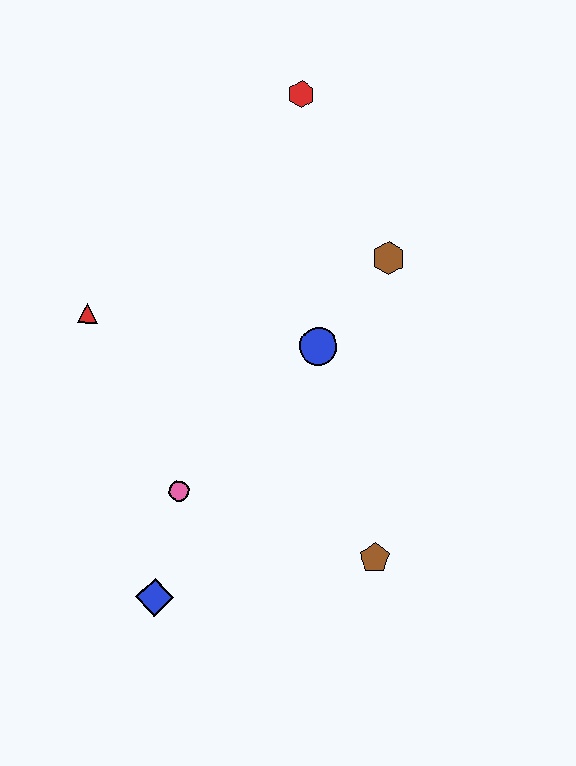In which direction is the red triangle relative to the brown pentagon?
The red triangle is to the left of the brown pentagon.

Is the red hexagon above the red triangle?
Yes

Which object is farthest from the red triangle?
The brown pentagon is farthest from the red triangle.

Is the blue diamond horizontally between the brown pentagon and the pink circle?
No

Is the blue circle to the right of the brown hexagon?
No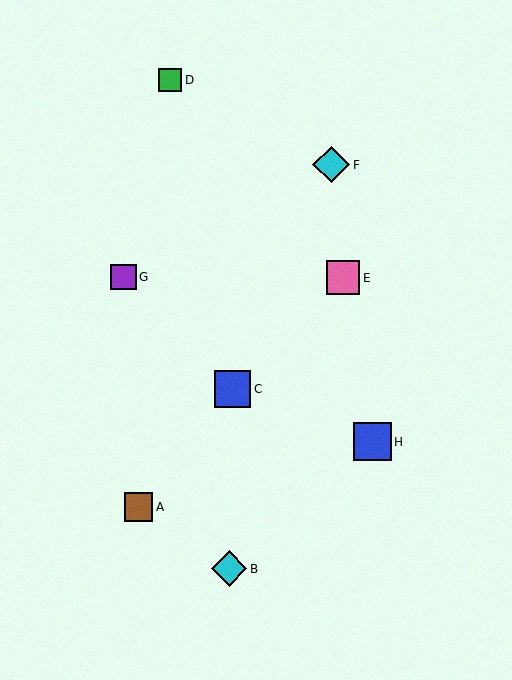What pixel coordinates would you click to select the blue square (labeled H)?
Click at (372, 442) to select the blue square H.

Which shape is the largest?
The blue square (labeled H) is the largest.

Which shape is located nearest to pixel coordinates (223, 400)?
The blue square (labeled C) at (233, 389) is nearest to that location.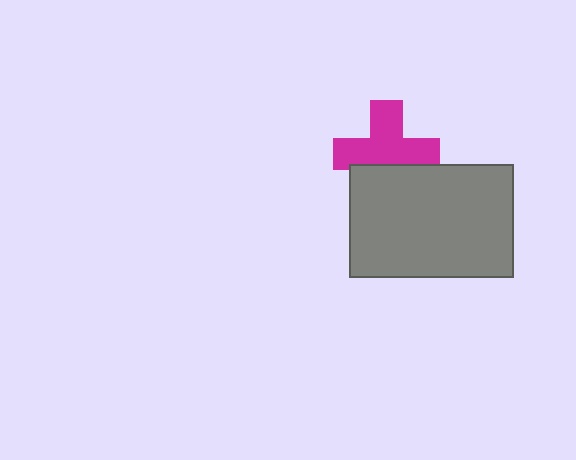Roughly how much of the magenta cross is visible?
Most of it is visible (roughly 69%).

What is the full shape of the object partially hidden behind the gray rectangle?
The partially hidden object is a magenta cross.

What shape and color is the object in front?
The object in front is a gray rectangle.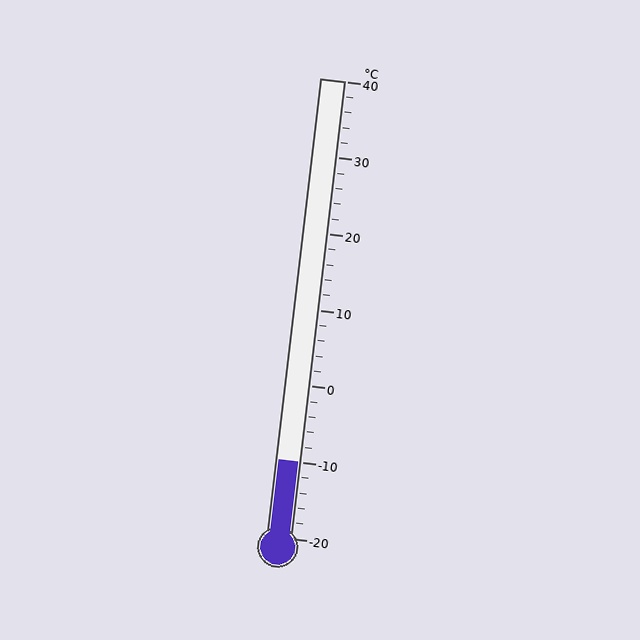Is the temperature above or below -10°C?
The temperature is at -10°C.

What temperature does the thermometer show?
The thermometer shows approximately -10°C.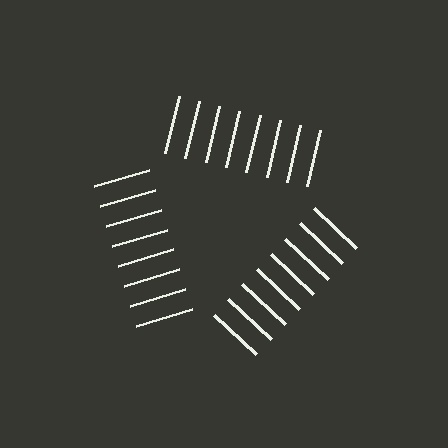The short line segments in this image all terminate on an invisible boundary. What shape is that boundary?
An illusory triangle — the line segments terminate on its edges but no continuous stroke is drawn.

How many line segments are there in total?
24 — 8 along each of the 3 edges.